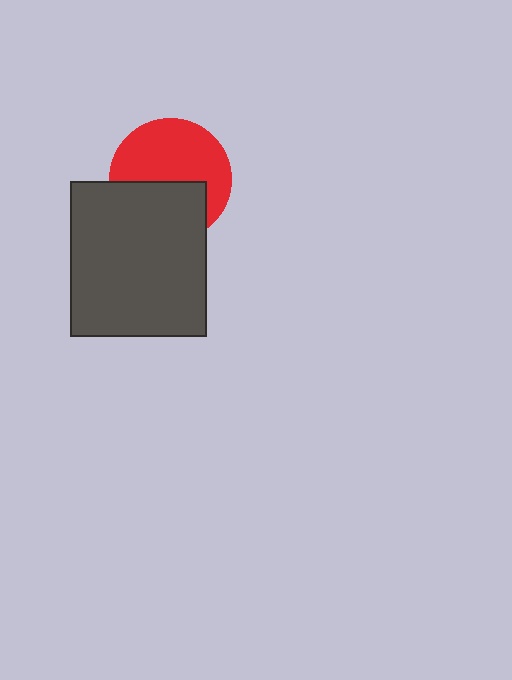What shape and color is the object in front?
The object in front is a dark gray rectangle.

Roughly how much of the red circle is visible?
About half of it is visible (roughly 59%).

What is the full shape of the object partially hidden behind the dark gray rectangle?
The partially hidden object is a red circle.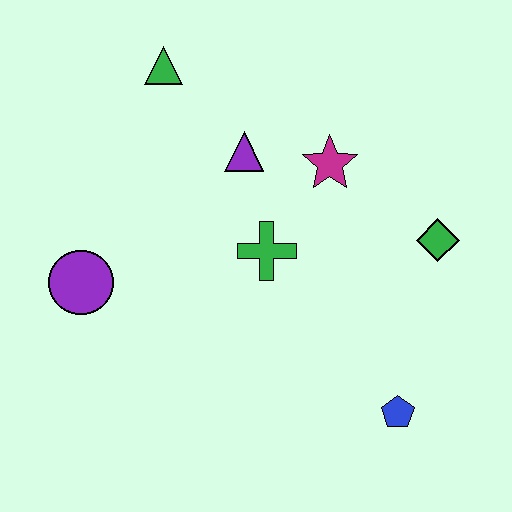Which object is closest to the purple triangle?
The magenta star is closest to the purple triangle.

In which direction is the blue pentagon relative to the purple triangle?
The blue pentagon is below the purple triangle.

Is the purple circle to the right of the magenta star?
No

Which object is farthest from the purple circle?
The green diamond is farthest from the purple circle.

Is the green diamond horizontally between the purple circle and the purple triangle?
No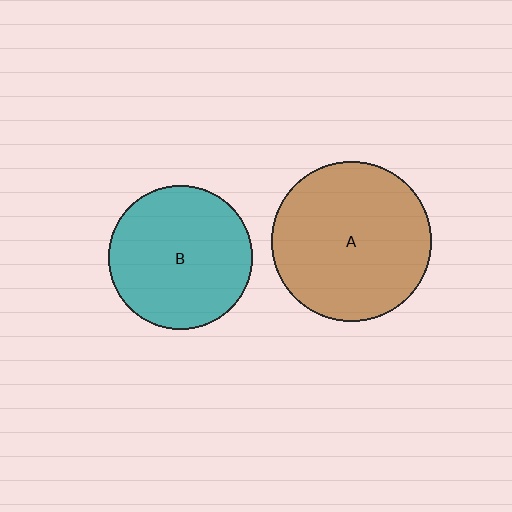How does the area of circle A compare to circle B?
Approximately 1.2 times.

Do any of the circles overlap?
No, none of the circles overlap.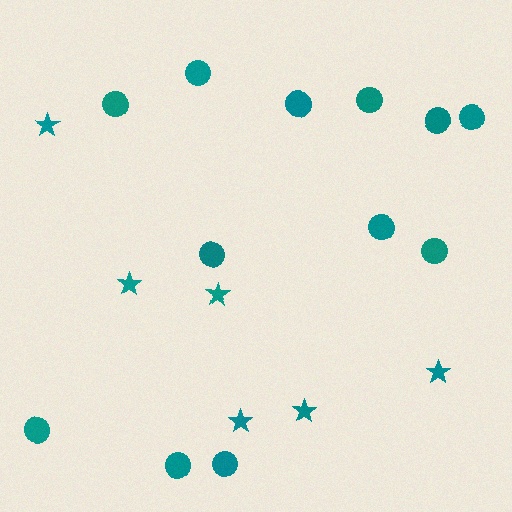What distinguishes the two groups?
There are 2 groups: one group of circles (12) and one group of stars (6).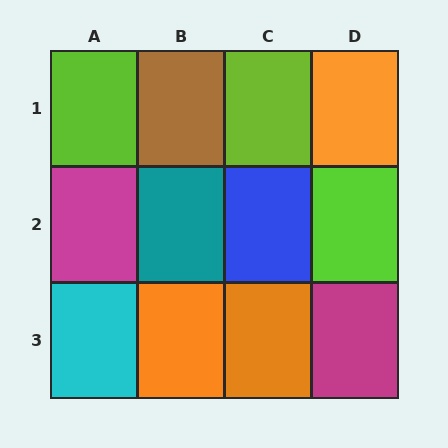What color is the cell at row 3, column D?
Magenta.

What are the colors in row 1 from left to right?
Lime, brown, lime, orange.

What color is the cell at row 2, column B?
Teal.